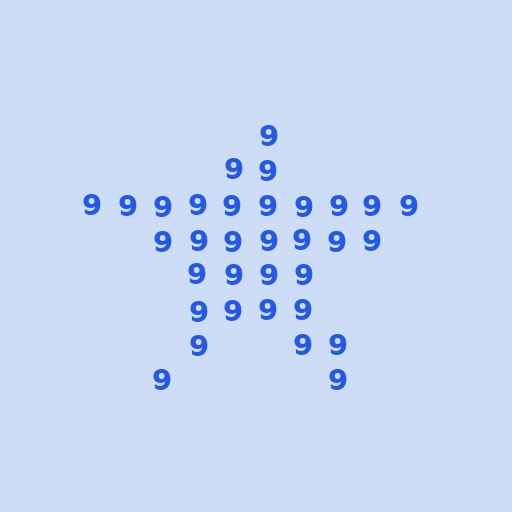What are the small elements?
The small elements are digit 9's.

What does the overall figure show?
The overall figure shows a star.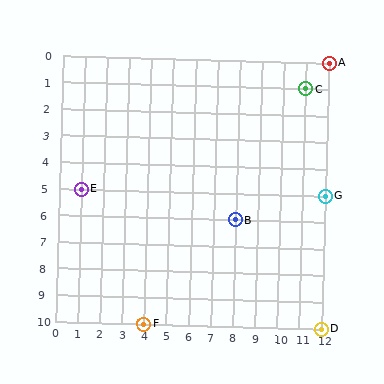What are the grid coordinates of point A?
Point A is at grid coordinates (12, 0).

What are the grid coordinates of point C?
Point C is at grid coordinates (11, 1).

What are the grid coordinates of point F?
Point F is at grid coordinates (4, 10).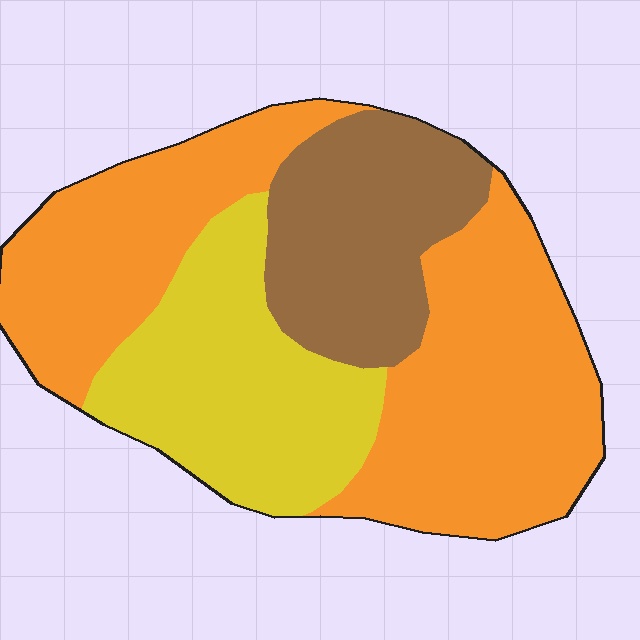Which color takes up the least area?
Brown, at roughly 20%.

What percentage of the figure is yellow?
Yellow takes up between a quarter and a half of the figure.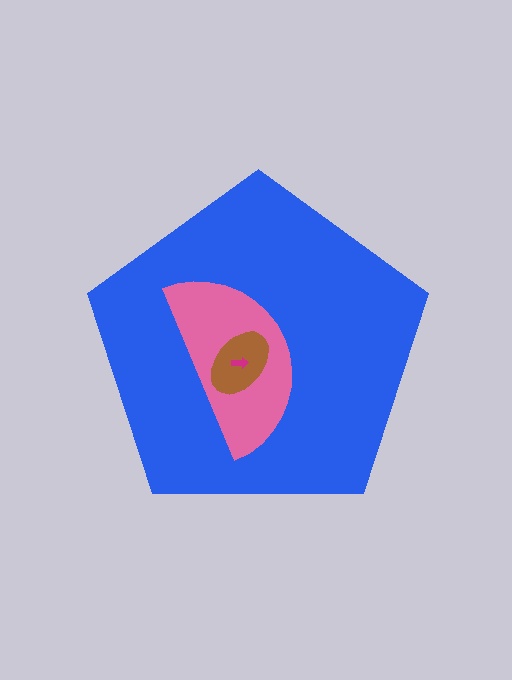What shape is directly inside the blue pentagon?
The pink semicircle.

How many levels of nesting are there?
4.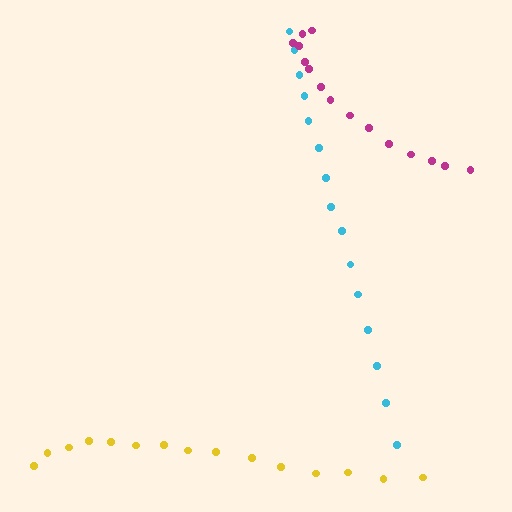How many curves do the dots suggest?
There are 3 distinct paths.